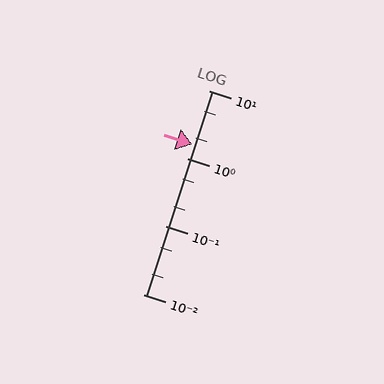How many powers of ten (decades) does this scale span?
The scale spans 3 decades, from 0.01 to 10.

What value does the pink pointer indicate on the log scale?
The pointer indicates approximately 1.6.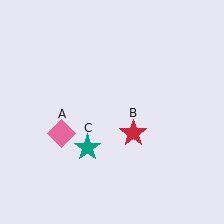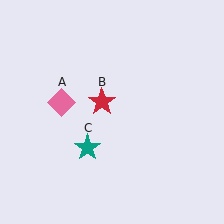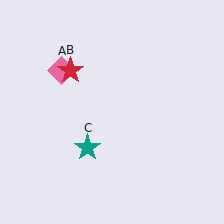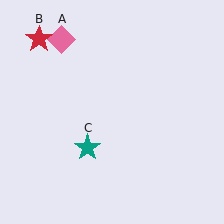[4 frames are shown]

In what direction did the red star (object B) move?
The red star (object B) moved up and to the left.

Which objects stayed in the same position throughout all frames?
Teal star (object C) remained stationary.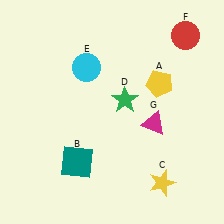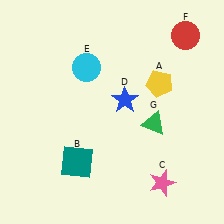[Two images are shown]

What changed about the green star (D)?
In Image 1, D is green. In Image 2, it changed to blue.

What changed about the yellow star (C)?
In Image 1, C is yellow. In Image 2, it changed to pink.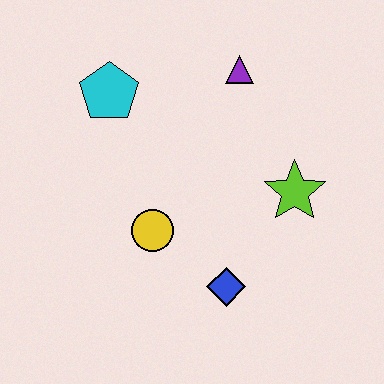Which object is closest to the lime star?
The blue diamond is closest to the lime star.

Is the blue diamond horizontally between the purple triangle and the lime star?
No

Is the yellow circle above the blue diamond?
Yes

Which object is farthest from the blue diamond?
The cyan pentagon is farthest from the blue diamond.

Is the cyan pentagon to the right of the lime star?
No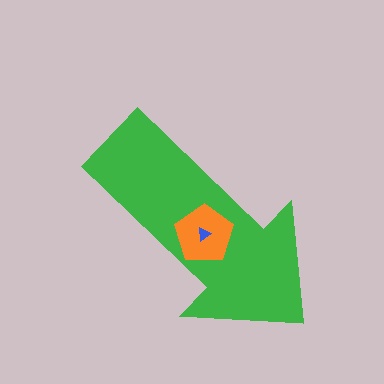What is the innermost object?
The blue triangle.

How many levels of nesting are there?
3.